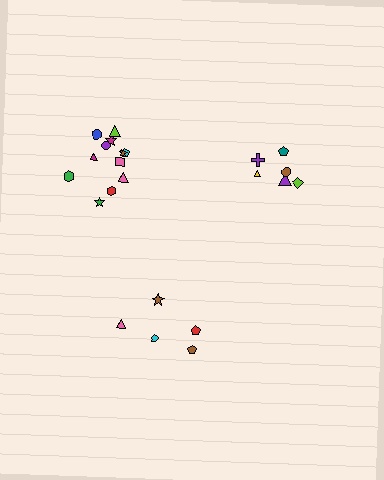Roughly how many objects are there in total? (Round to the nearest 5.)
Roughly 25 objects in total.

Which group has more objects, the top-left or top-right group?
The top-left group.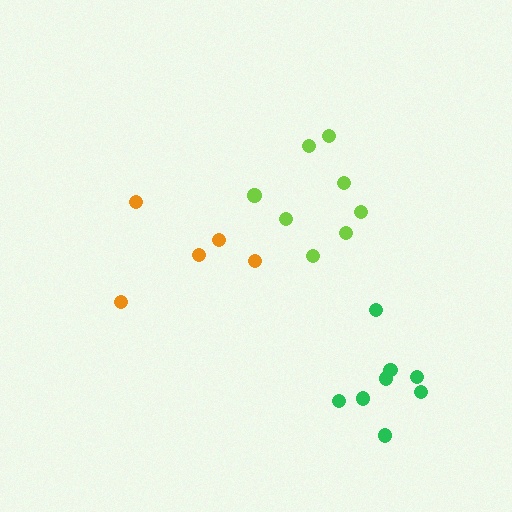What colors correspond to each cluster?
The clusters are colored: orange, green, lime.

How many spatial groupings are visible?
There are 3 spatial groupings.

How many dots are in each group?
Group 1: 5 dots, Group 2: 8 dots, Group 3: 8 dots (21 total).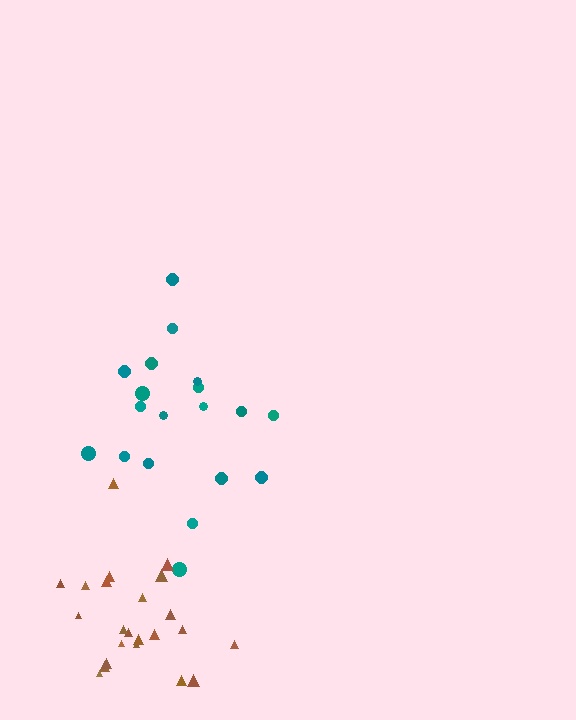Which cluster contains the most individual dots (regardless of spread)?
Brown (23).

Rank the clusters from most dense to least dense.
brown, teal.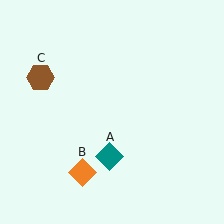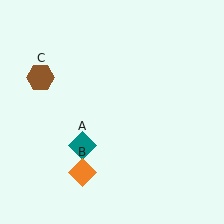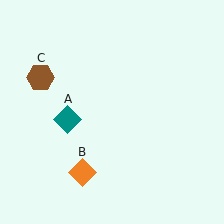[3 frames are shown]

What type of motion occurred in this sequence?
The teal diamond (object A) rotated clockwise around the center of the scene.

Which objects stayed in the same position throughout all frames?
Orange diamond (object B) and brown hexagon (object C) remained stationary.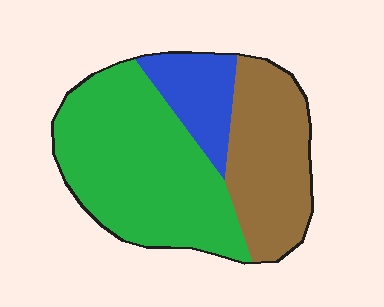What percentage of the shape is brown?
Brown takes up between a sixth and a third of the shape.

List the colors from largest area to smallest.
From largest to smallest: green, brown, blue.